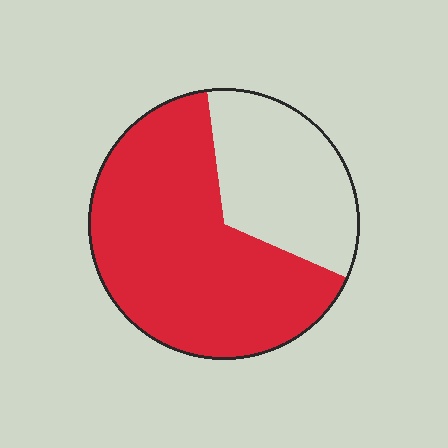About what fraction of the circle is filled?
About two thirds (2/3).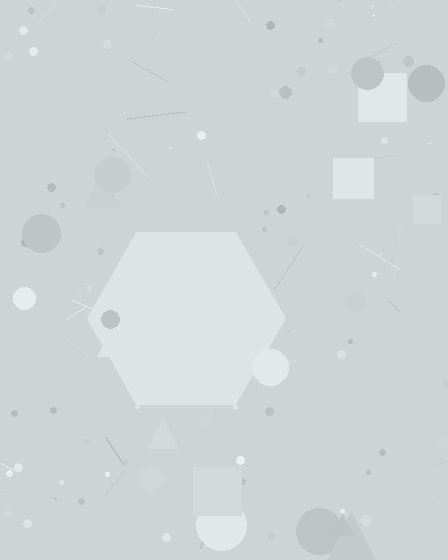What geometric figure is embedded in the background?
A hexagon is embedded in the background.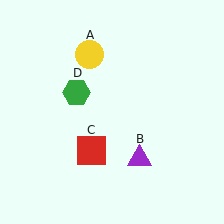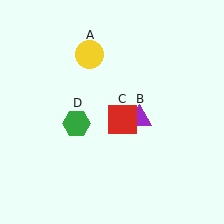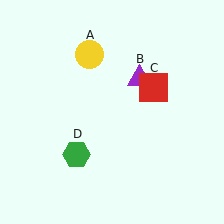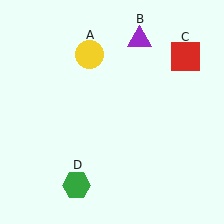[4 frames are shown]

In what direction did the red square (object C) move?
The red square (object C) moved up and to the right.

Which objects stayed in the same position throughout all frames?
Yellow circle (object A) remained stationary.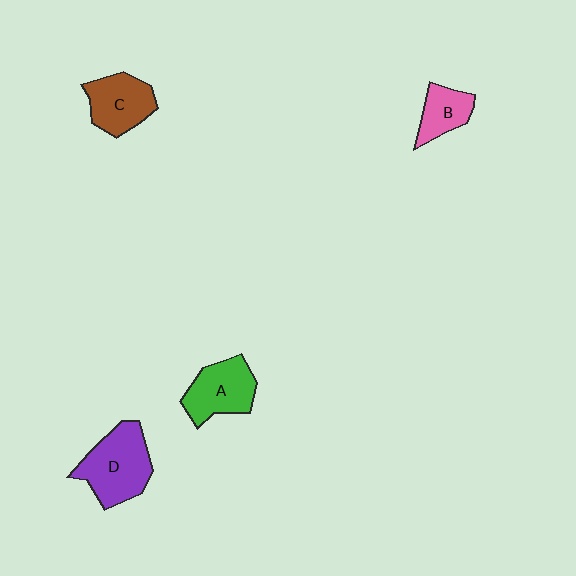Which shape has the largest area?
Shape D (purple).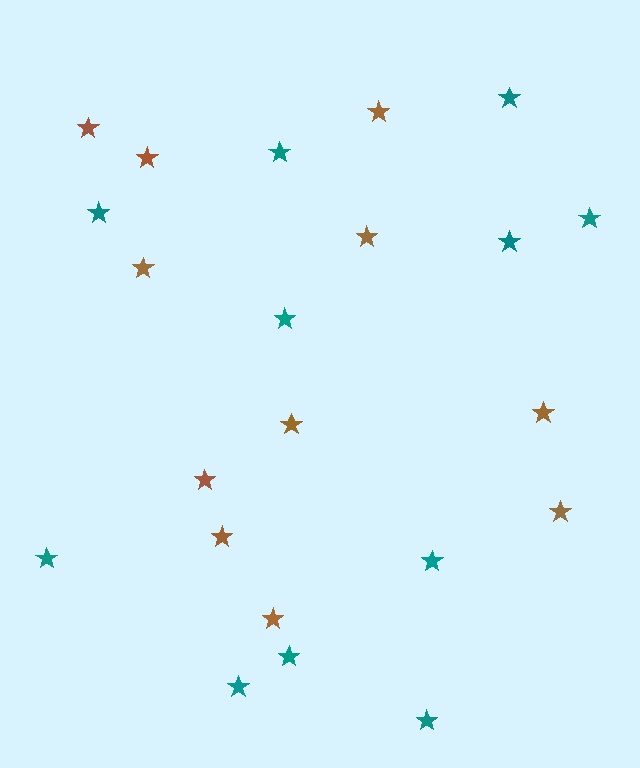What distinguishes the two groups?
There are 2 groups: one group of teal stars (11) and one group of brown stars (11).